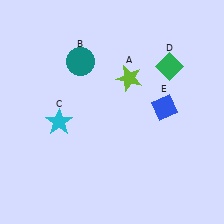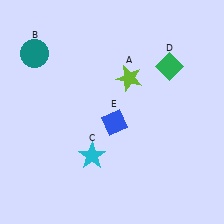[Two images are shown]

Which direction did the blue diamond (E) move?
The blue diamond (E) moved left.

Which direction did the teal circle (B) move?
The teal circle (B) moved left.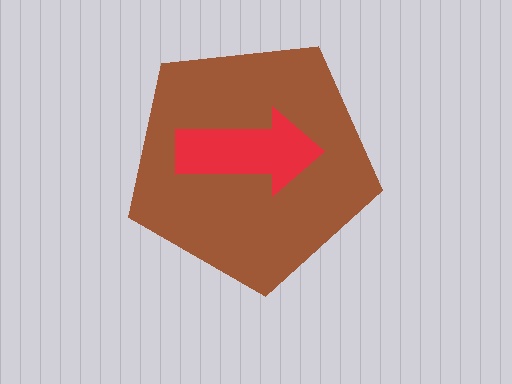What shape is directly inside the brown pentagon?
The red arrow.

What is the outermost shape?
The brown pentagon.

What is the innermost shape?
The red arrow.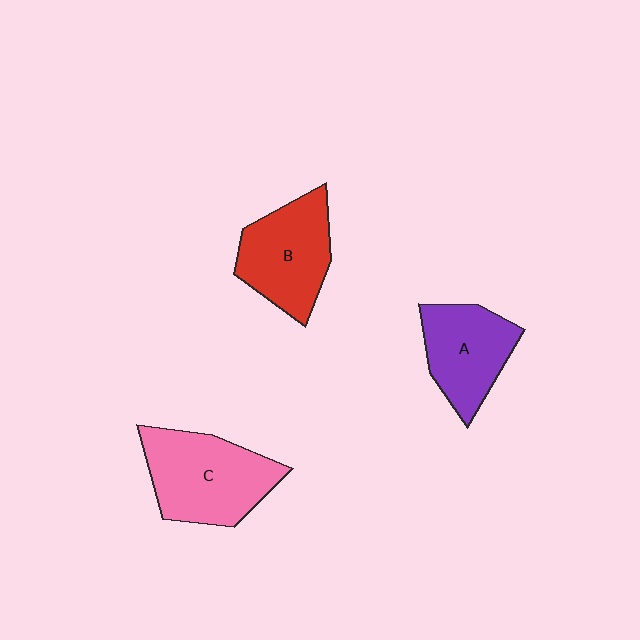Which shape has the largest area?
Shape C (pink).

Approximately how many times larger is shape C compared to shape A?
Approximately 1.3 times.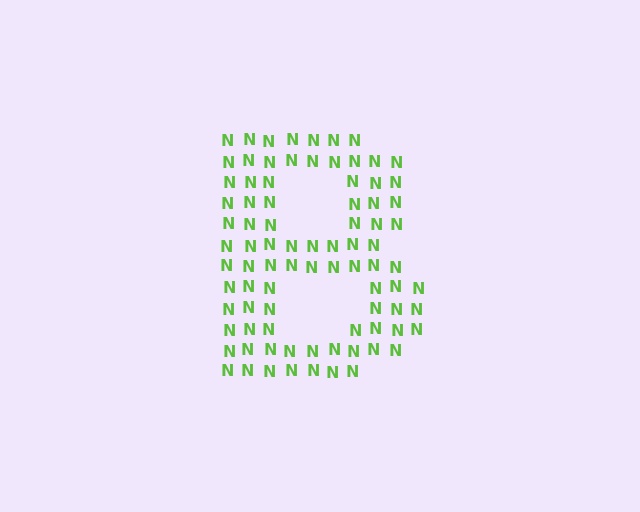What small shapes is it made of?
It is made of small letter N's.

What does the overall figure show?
The overall figure shows the letter B.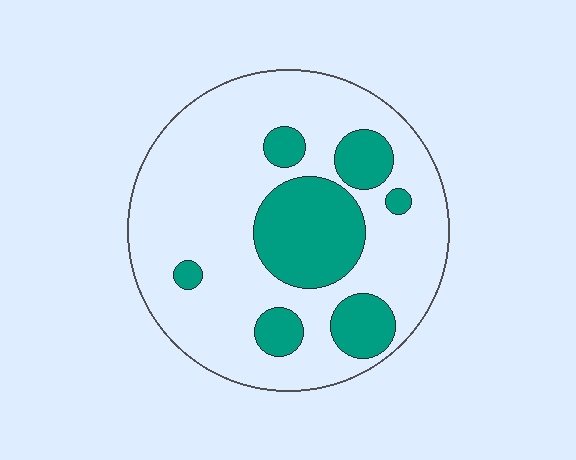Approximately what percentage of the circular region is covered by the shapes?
Approximately 25%.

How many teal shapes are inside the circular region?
7.